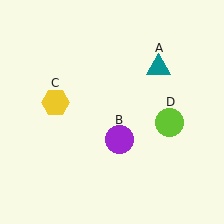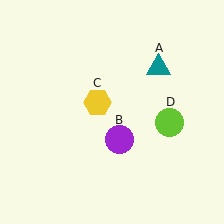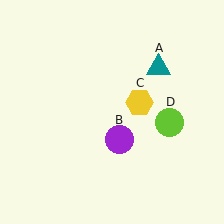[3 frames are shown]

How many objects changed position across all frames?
1 object changed position: yellow hexagon (object C).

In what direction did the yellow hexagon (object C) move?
The yellow hexagon (object C) moved right.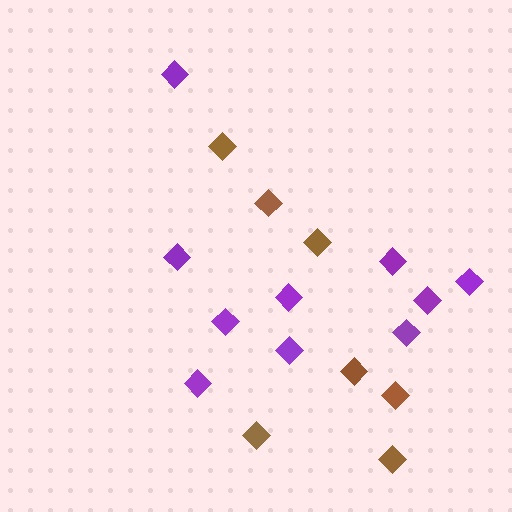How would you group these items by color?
There are 2 groups: one group of brown diamonds (7) and one group of purple diamonds (10).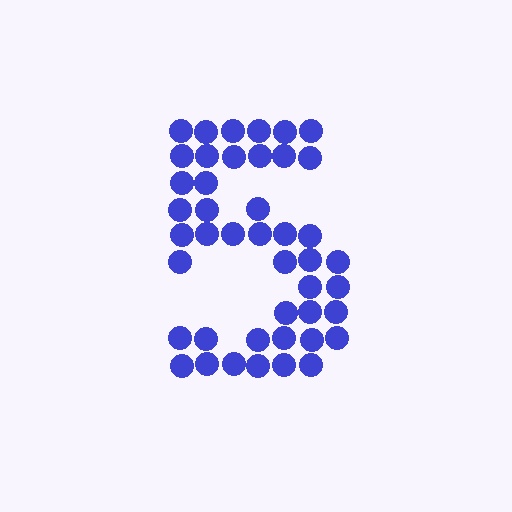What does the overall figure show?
The overall figure shows the digit 5.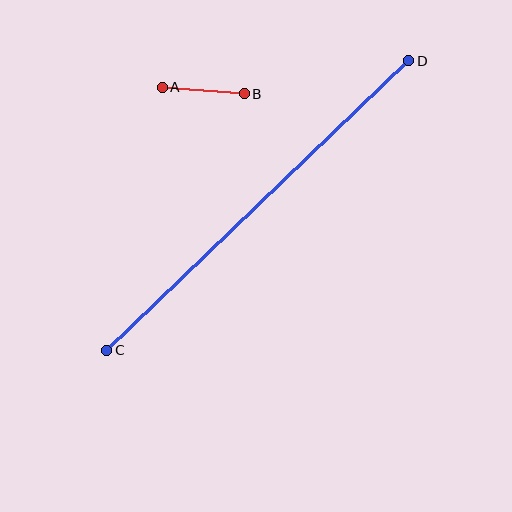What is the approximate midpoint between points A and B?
The midpoint is at approximately (203, 90) pixels.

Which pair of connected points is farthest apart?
Points C and D are farthest apart.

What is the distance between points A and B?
The distance is approximately 82 pixels.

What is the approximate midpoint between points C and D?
The midpoint is at approximately (258, 206) pixels.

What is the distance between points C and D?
The distance is approximately 418 pixels.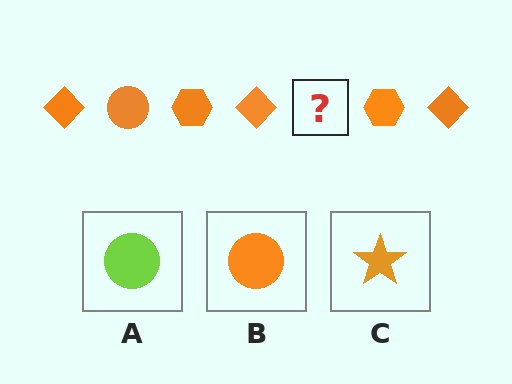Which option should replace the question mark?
Option B.